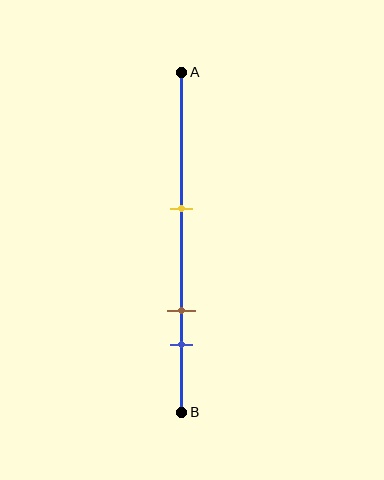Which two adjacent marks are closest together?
The brown and blue marks are the closest adjacent pair.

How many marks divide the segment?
There are 3 marks dividing the segment.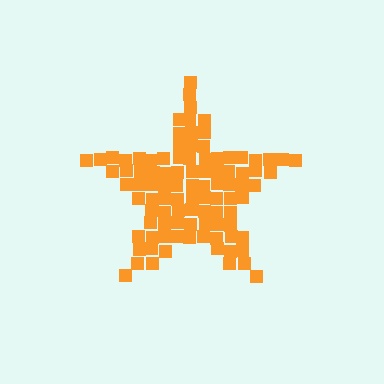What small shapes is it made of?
It is made of small squares.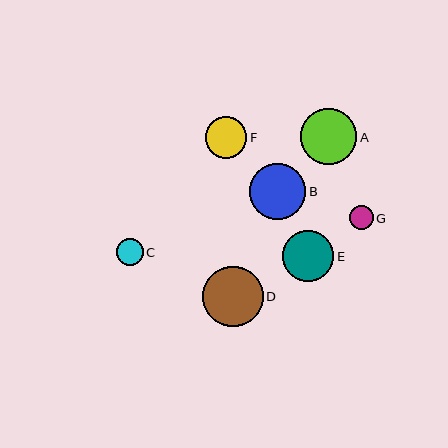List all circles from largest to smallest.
From largest to smallest: D, A, B, E, F, C, G.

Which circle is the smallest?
Circle G is the smallest with a size of approximately 24 pixels.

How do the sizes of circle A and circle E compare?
Circle A and circle E are approximately the same size.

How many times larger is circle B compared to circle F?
Circle B is approximately 1.3 times the size of circle F.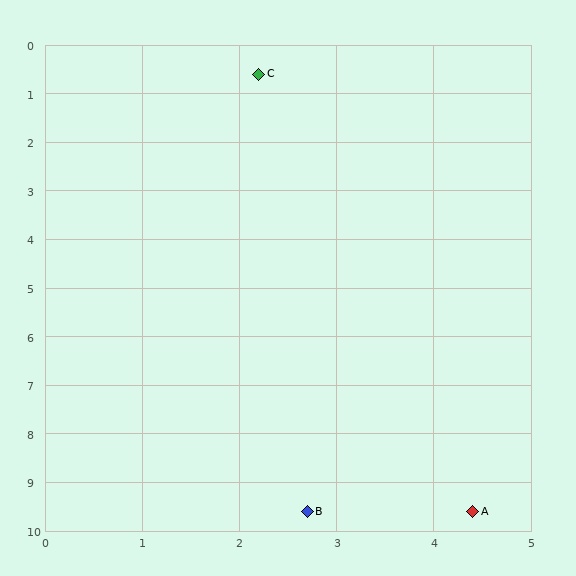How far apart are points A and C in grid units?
Points A and C are about 9.3 grid units apart.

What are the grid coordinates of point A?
Point A is at approximately (4.4, 9.6).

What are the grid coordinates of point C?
Point C is at approximately (2.2, 0.6).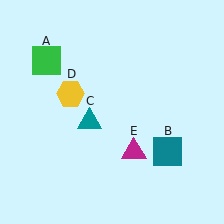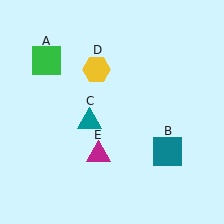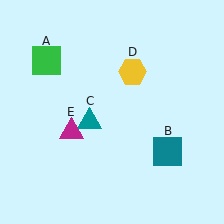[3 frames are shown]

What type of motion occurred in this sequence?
The yellow hexagon (object D), magenta triangle (object E) rotated clockwise around the center of the scene.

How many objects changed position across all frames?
2 objects changed position: yellow hexagon (object D), magenta triangle (object E).